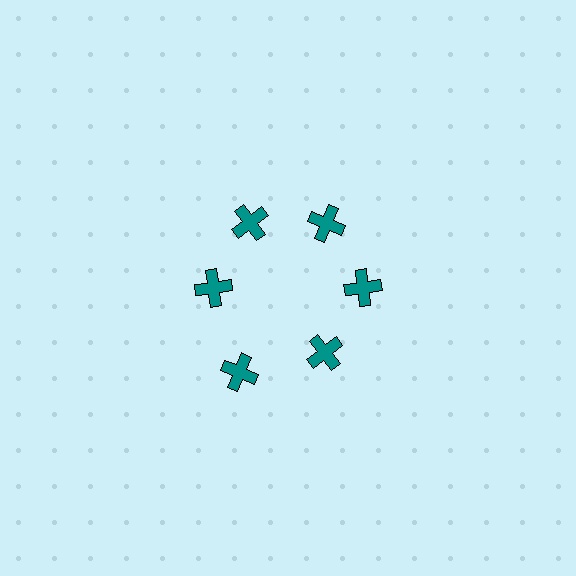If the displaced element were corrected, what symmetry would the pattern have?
It would have 6-fold rotational symmetry — the pattern would map onto itself every 60 degrees.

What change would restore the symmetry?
The symmetry would be restored by moving it inward, back onto the ring so that all 6 crosses sit at equal angles and equal distance from the center.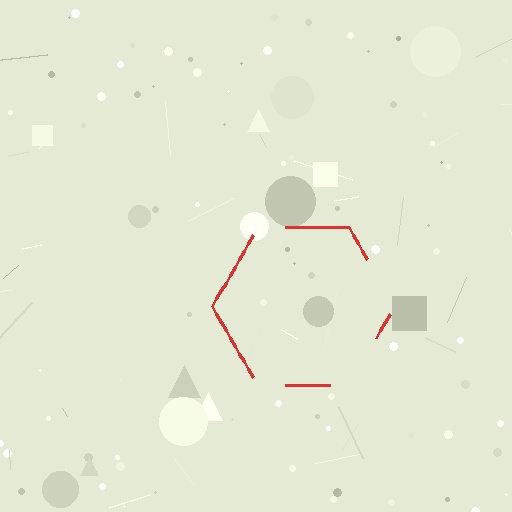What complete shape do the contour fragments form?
The contour fragments form a hexagon.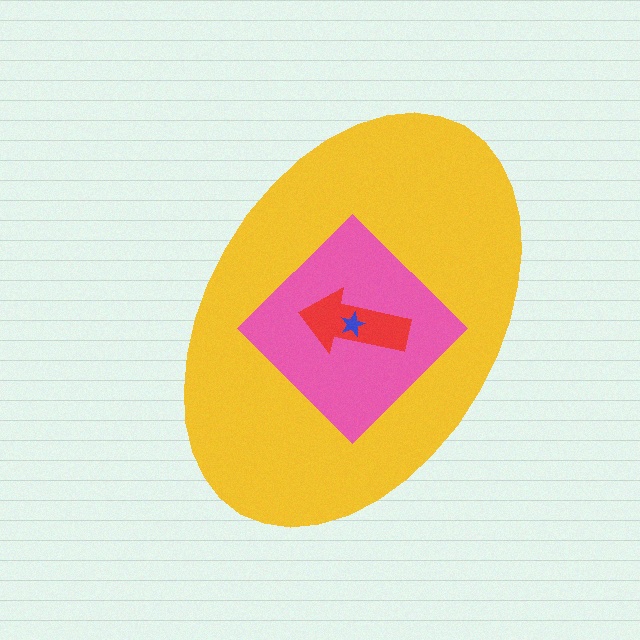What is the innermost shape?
The blue star.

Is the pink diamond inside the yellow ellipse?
Yes.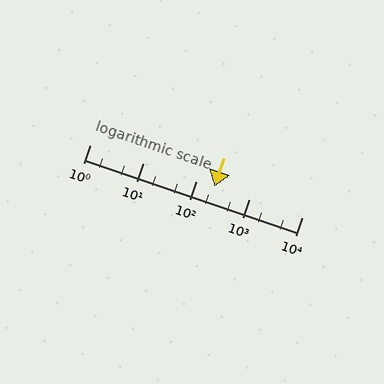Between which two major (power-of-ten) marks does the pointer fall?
The pointer is between 100 and 1000.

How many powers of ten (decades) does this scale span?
The scale spans 4 decades, from 1 to 10000.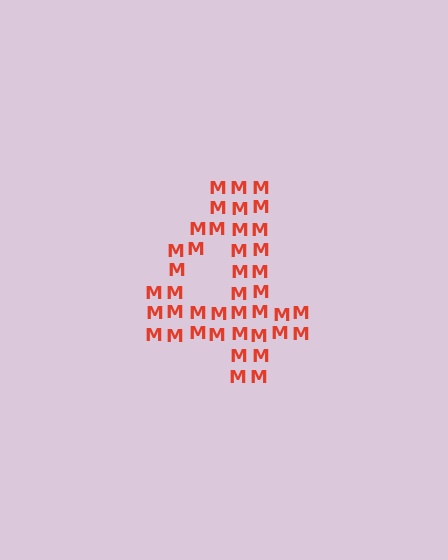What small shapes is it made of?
It is made of small letter M's.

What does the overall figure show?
The overall figure shows the digit 4.